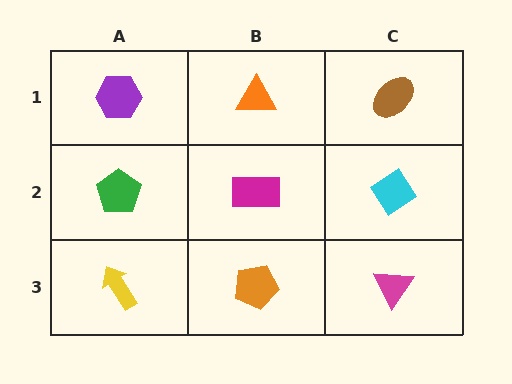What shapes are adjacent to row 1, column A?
A green pentagon (row 2, column A), an orange triangle (row 1, column B).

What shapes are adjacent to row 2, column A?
A purple hexagon (row 1, column A), a yellow arrow (row 3, column A), a magenta rectangle (row 2, column B).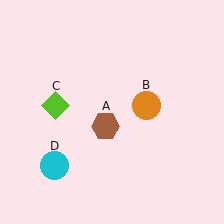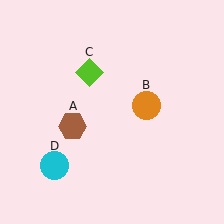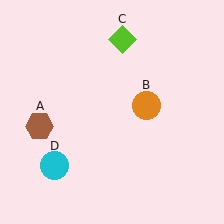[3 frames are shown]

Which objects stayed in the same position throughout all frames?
Orange circle (object B) and cyan circle (object D) remained stationary.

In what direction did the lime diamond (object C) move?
The lime diamond (object C) moved up and to the right.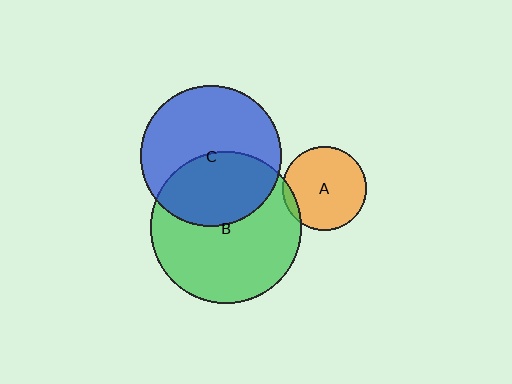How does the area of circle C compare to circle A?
Approximately 2.8 times.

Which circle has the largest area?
Circle B (green).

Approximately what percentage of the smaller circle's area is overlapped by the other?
Approximately 5%.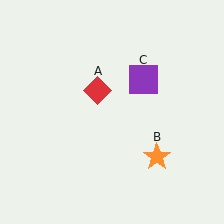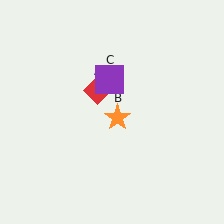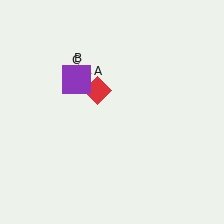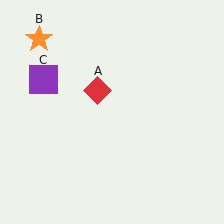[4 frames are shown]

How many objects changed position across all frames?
2 objects changed position: orange star (object B), purple square (object C).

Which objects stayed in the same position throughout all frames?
Red diamond (object A) remained stationary.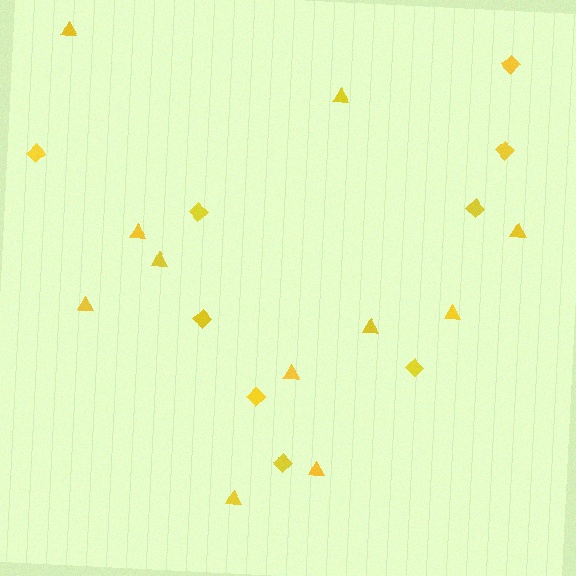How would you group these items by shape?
There are 2 groups: one group of triangles (11) and one group of diamonds (9).